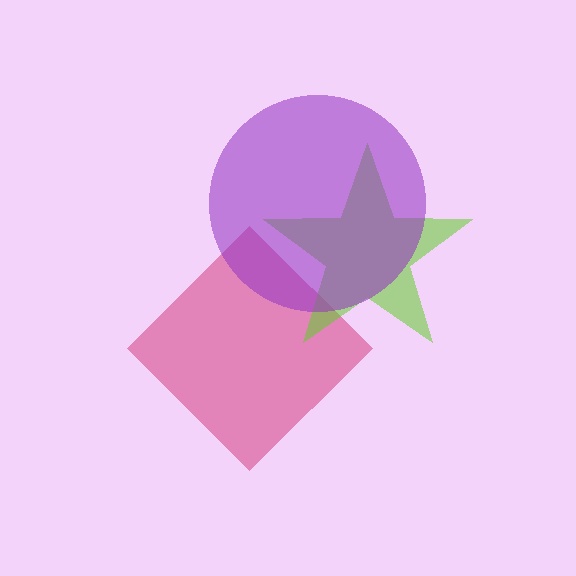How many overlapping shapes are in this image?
There are 3 overlapping shapes in the image.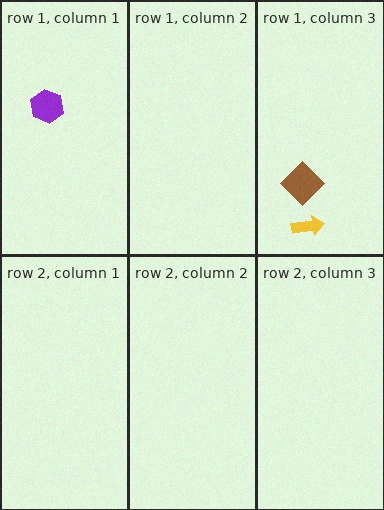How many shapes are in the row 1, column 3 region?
2.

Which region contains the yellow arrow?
The row 1, column 3 region.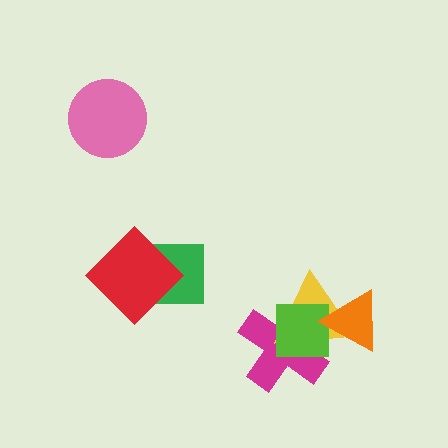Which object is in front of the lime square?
The orange triangle is in front of the lime square.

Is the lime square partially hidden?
Yes, it is partially covered by another shape.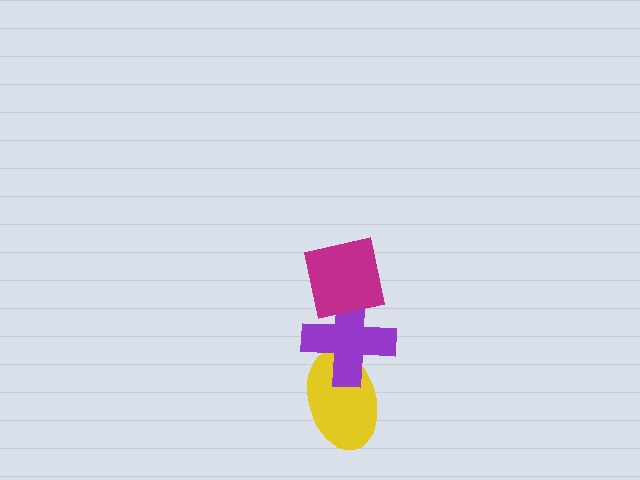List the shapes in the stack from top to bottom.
From top to bottom: the magenta square, the purple cross, the yellow ellipse.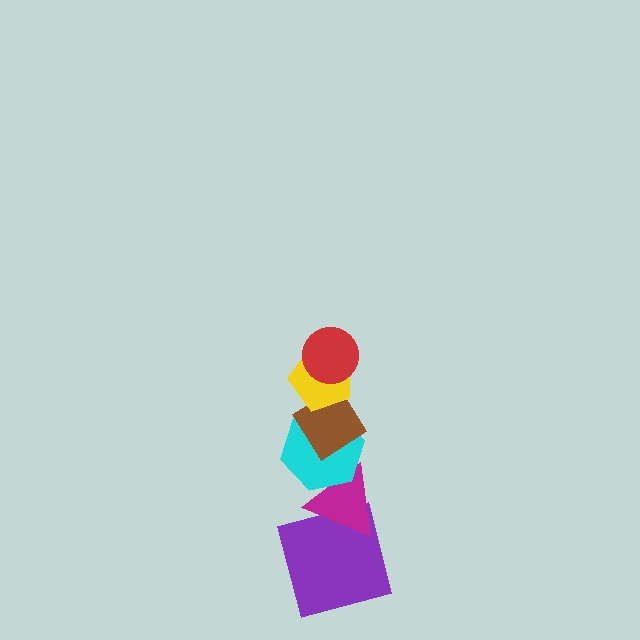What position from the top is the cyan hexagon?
The cyan hexagon is 4th from the top.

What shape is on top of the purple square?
The magenta triangle is on top of the purple square.